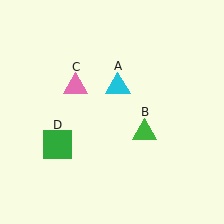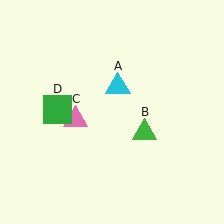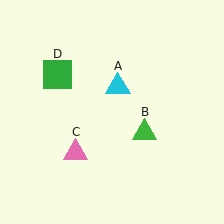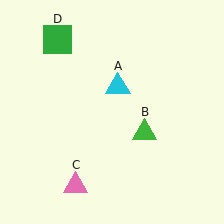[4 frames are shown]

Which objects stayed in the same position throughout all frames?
Cyan triangle (object A) and green triangle (object B) remained stationary.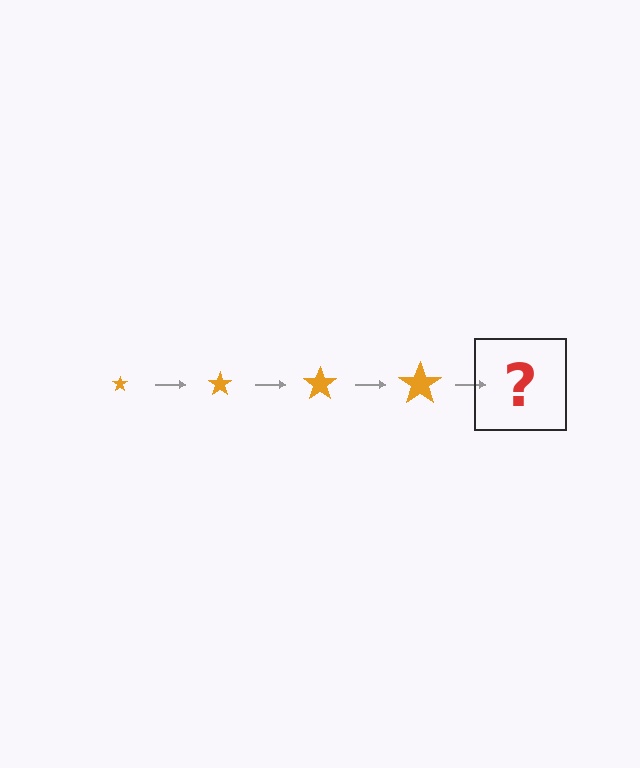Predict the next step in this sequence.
The next step is an orange star, larger than the previous one.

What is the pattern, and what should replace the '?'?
The pattern is that the star gets progressively larger each step. The '?' should be an orange star, larger than the previous one.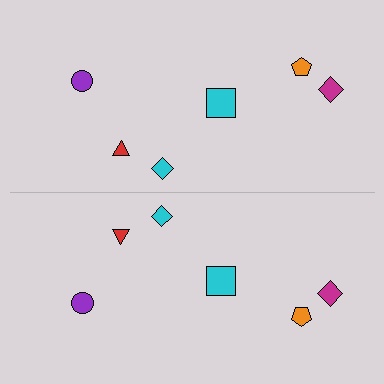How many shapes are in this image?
There are 12 shapes in this image.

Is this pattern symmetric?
Yes, this pattern has bilateral (reflection) symmetry.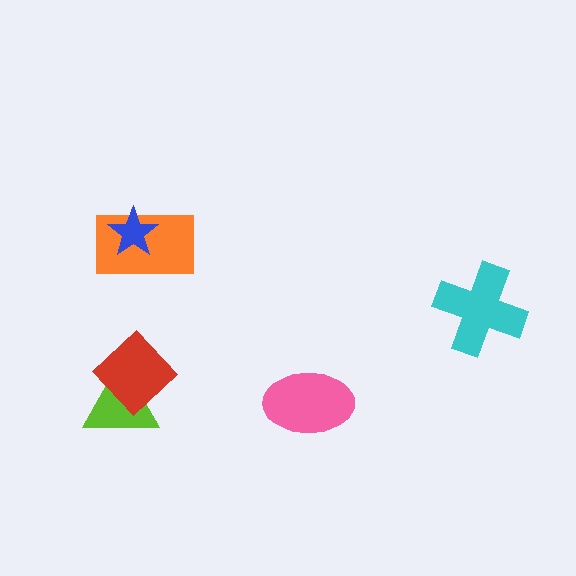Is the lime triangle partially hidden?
Yes, it is partially covered by another shape.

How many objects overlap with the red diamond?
1 object overlaps with the red diamond.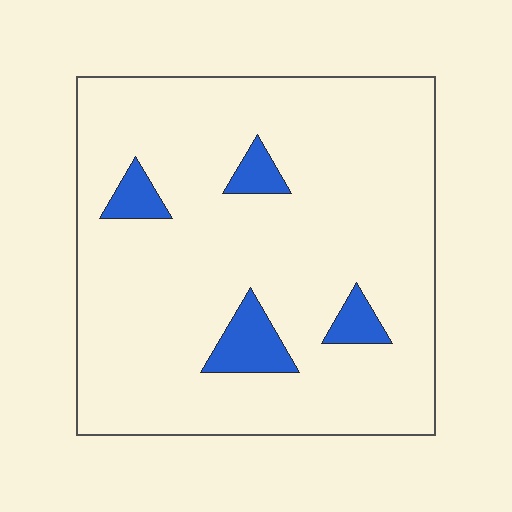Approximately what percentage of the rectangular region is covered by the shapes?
Approximately 10%.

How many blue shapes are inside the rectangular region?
4.